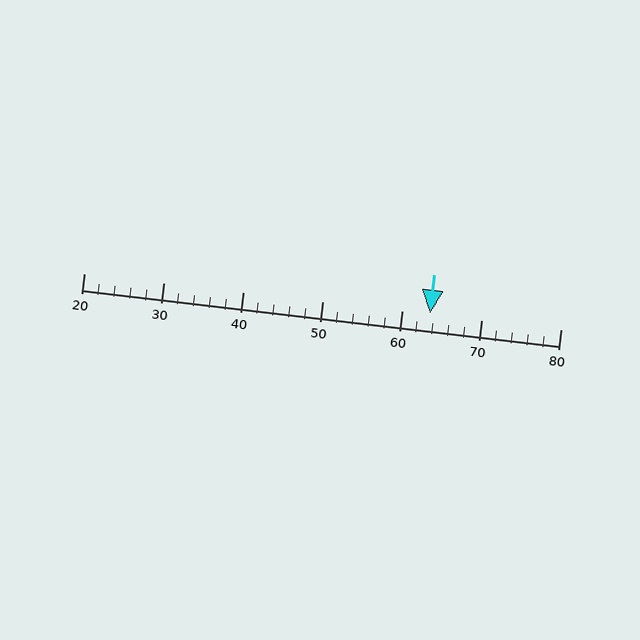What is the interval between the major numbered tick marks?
The major tick marks are spaced 10 units apart.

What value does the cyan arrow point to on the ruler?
The cyan arrow points to approximately 64.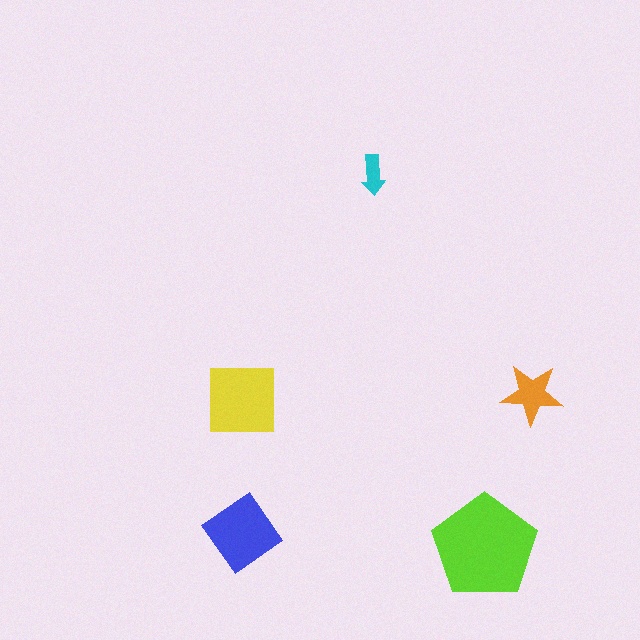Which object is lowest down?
The lime pentagon is bottommost.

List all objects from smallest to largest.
The cyan arrow, the orange star, the blue diamond, the yellow square, the lime pentagon.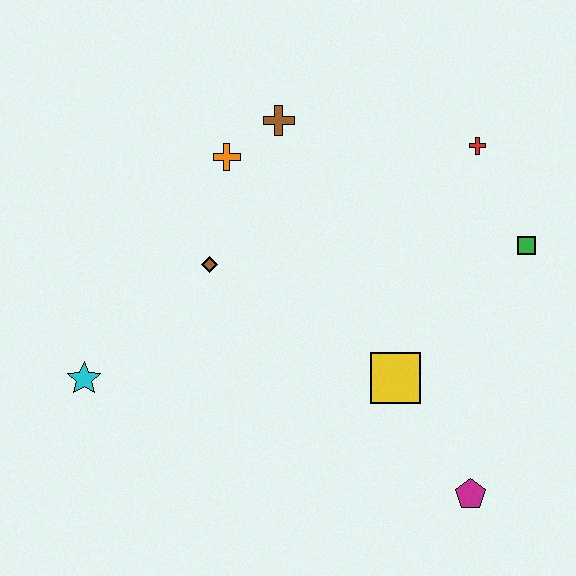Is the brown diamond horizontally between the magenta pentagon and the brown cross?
No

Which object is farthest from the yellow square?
The cyan star is farthest from the yellow square.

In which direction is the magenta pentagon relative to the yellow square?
The magenta pentagon is below the yellow square.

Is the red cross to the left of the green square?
Yes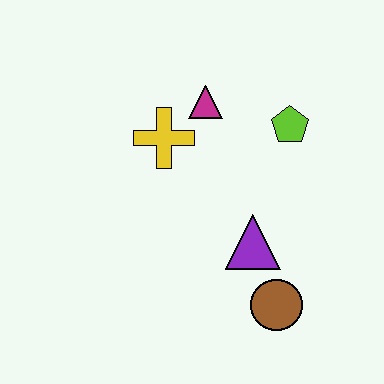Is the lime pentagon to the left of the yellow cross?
No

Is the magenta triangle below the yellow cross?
No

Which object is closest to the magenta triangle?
The yellow cross is closest to the magenta triangle.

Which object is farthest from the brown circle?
The magenta triangle is farthest from the brown circle.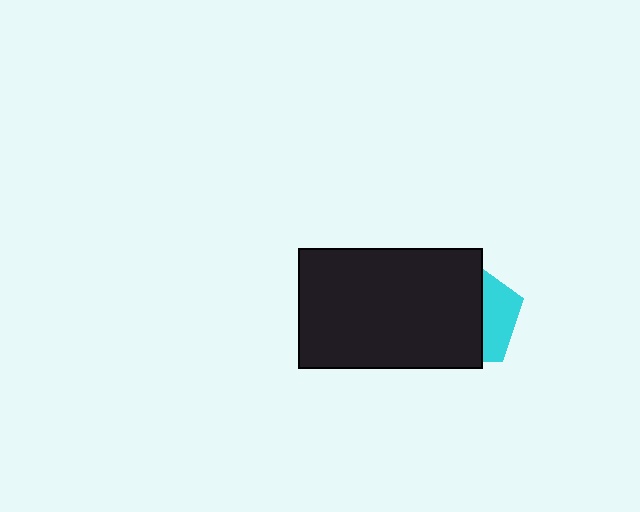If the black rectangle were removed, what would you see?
You would see the complete cyan pentagon.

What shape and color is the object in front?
The object in front is a black rectangle.